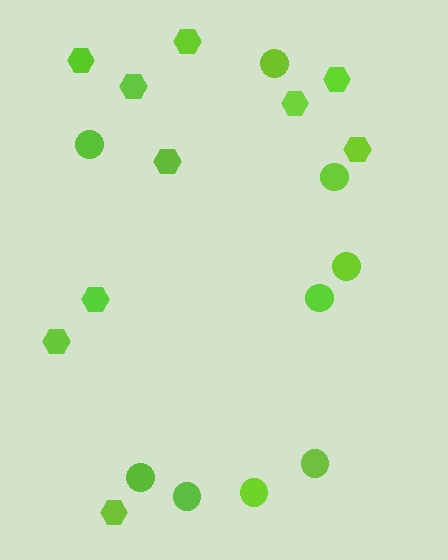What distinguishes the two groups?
There are 2 groups: one group of circles (9) and one group of hexagons (10).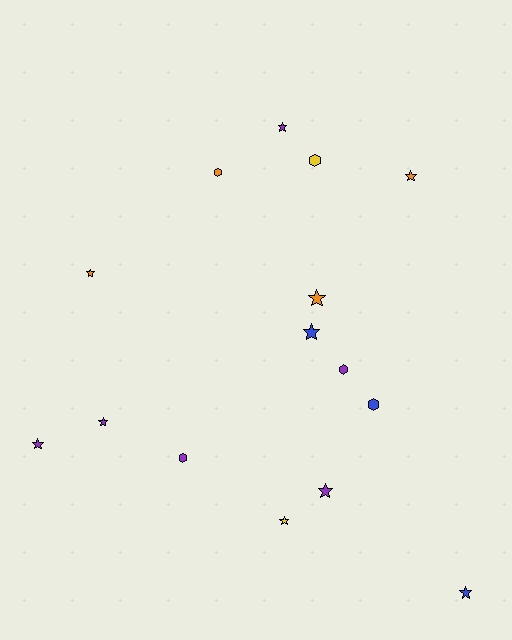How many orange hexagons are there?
There is 1 orange hexagon.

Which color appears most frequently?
Purple, with 6 objects.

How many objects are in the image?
There are 15 objects.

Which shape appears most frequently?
Star, with 10 objects.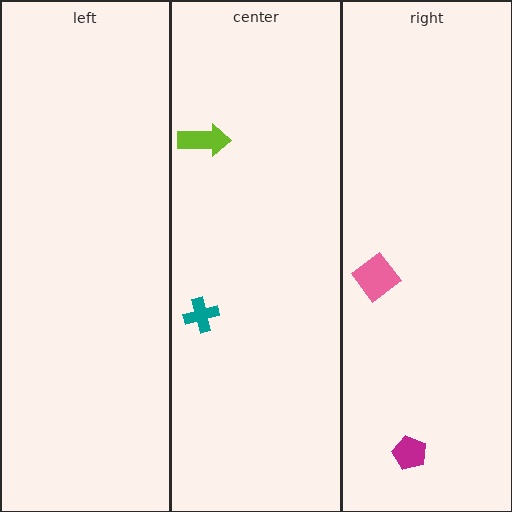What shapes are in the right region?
The pink diamond, the magenta pentagon.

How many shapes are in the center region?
2.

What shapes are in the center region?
The teal cross, the lime arrow.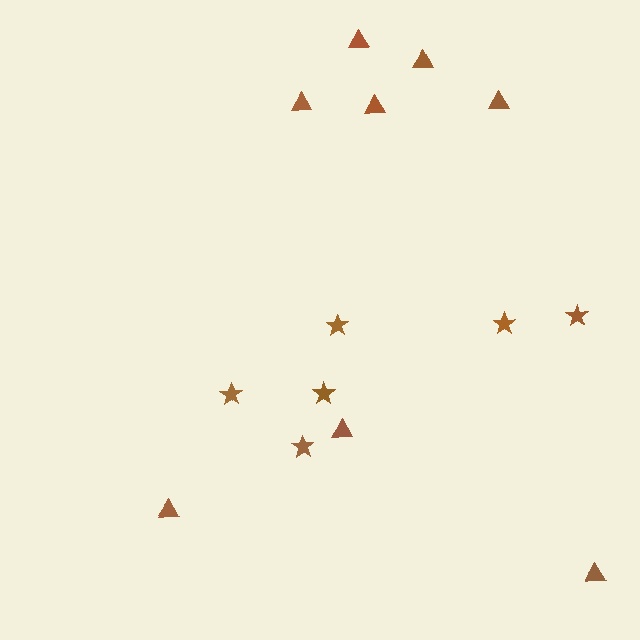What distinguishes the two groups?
There are 2 groups: one group of stars (6) and one group of triangles (8).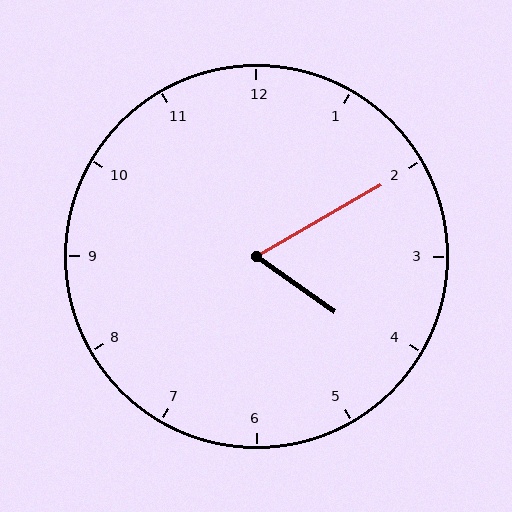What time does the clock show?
4:10.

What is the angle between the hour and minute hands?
Approximately 65 degrees.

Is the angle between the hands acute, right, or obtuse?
It is acute.